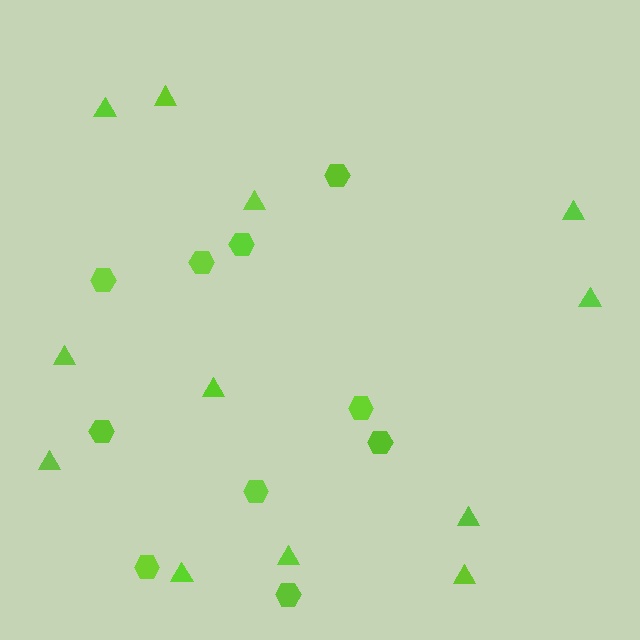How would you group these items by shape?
There are 2 groups: one group of triangles (12) and one group of hexagons (10).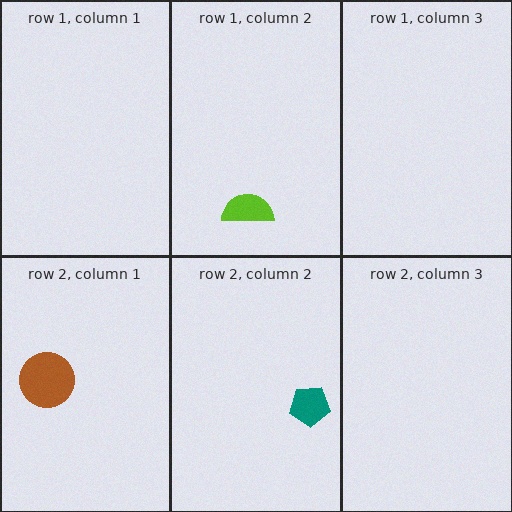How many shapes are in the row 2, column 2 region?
1.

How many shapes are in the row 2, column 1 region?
1.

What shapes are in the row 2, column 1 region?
The brown circle.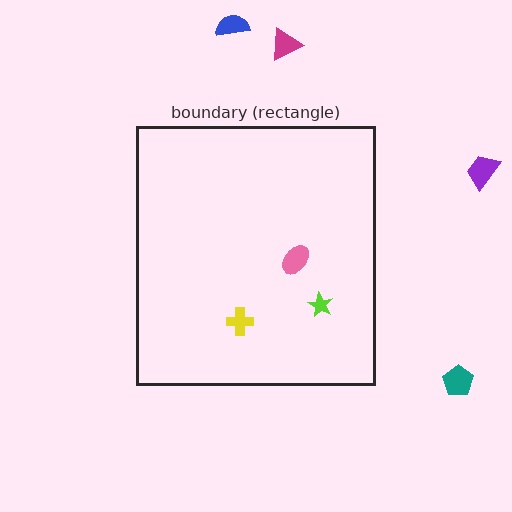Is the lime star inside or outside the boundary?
Inside.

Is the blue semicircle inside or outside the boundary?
Outside.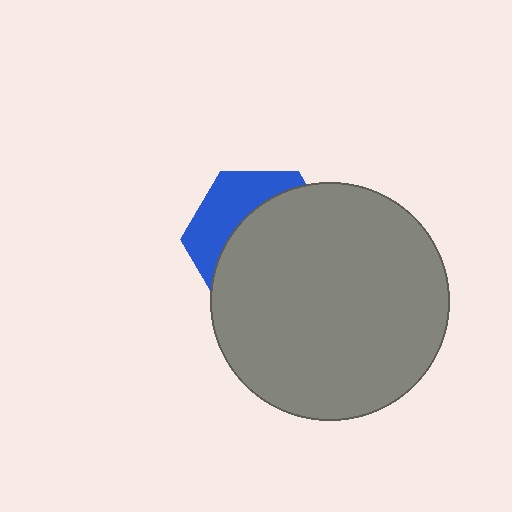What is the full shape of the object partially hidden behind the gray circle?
The partially hidden object is a blue hexagon.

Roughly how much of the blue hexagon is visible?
A small part of it is visible (roughly 34%).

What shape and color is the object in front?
The object in front is a gray circle.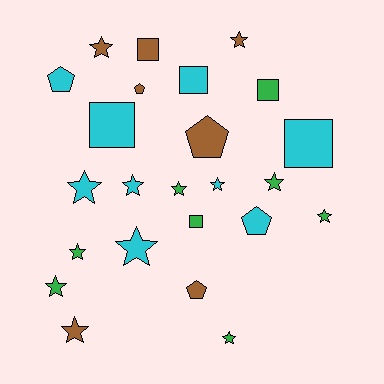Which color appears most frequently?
Cyan, with 9 objects.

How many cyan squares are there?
There are 3 cyan squares.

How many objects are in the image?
There are 24 objects.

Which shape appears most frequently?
Star, with 13 objects.